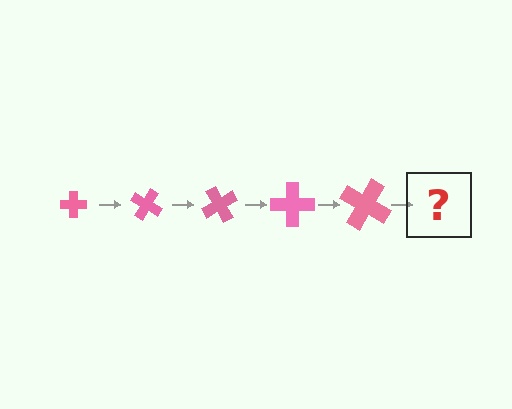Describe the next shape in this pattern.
It should be a cross, larger than the previous one and rotated 150 degrees from the start.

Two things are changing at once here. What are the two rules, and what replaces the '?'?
The two rules are that the cross grows larger each step and it rotates 30 degrees each step. The '?' should be a cross, larger than the previous one and rotated 150 degrees from the start.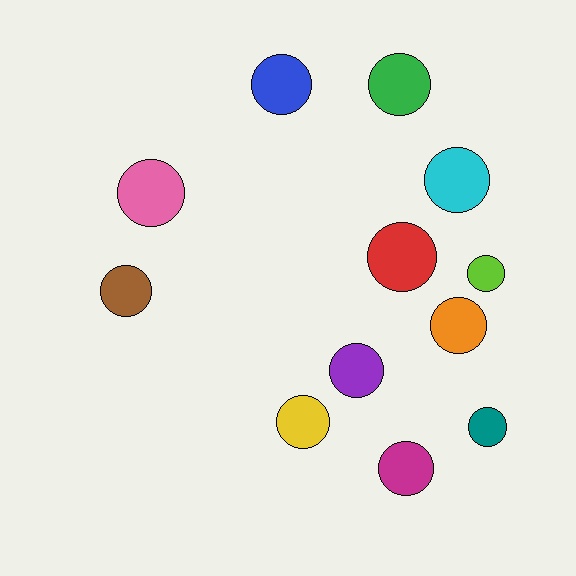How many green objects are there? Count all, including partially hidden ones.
There is 1 green object.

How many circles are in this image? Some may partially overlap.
There are 12 circles.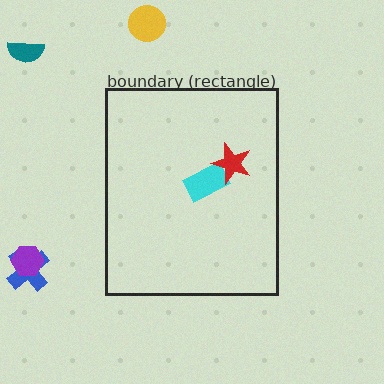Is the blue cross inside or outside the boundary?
Outside.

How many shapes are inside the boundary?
2 inside, 4 outside.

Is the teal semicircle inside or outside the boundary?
Outside.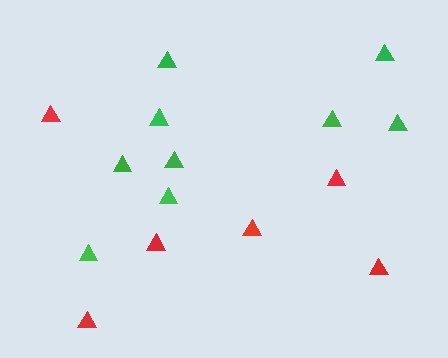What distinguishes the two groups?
There are 2 groups: one group of green triangles (9) and one group of red triangles (6).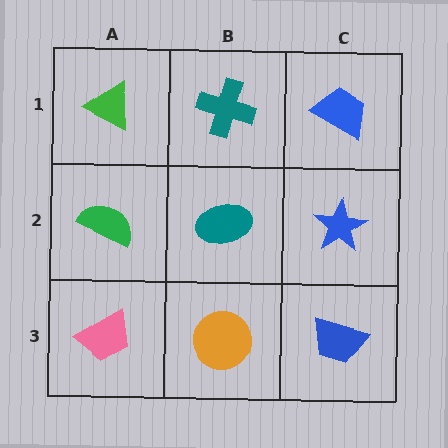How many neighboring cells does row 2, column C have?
3.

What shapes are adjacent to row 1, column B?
A teal ellipse (row 2, column B), a green triangle (row 1, column A), a blue trapezoid (row 1, column C).